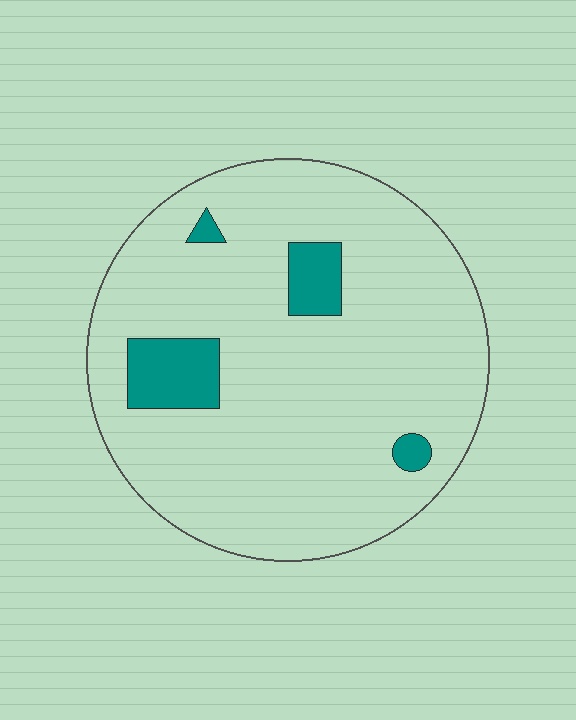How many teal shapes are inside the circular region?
4.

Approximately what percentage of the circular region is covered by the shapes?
Approximately 10%.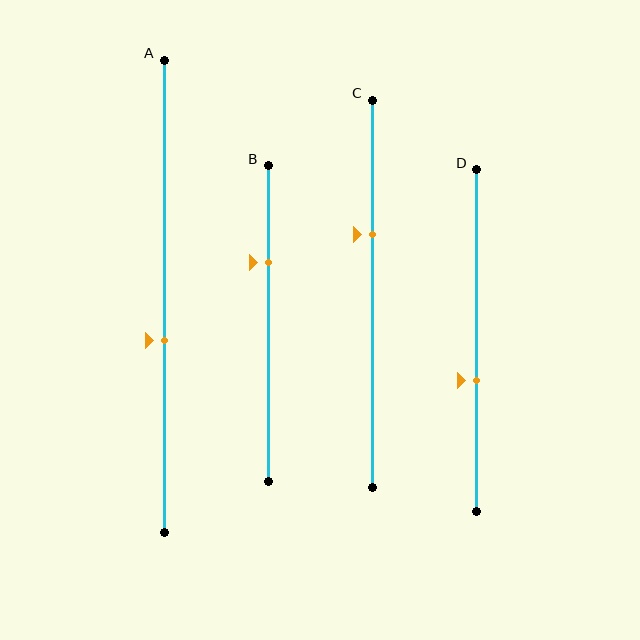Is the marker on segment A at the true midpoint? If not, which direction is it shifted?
No, the marker on segment A is shifted downward by about 9% of the segment length.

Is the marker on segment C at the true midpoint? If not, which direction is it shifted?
No, the marker on segment C is shifted upward by about 15% of the segment length.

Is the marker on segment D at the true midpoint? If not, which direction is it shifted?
No, the marker on segment D is shifted downward by about 12% of the segment length.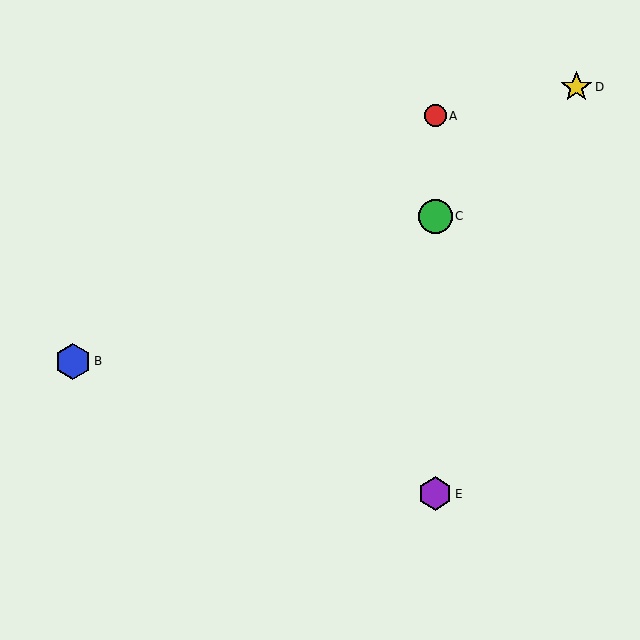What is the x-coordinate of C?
Object C is at x≈435.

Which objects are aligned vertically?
Objects A, C, E are aligned vertically.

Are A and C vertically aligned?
Yes, both are at x≈435.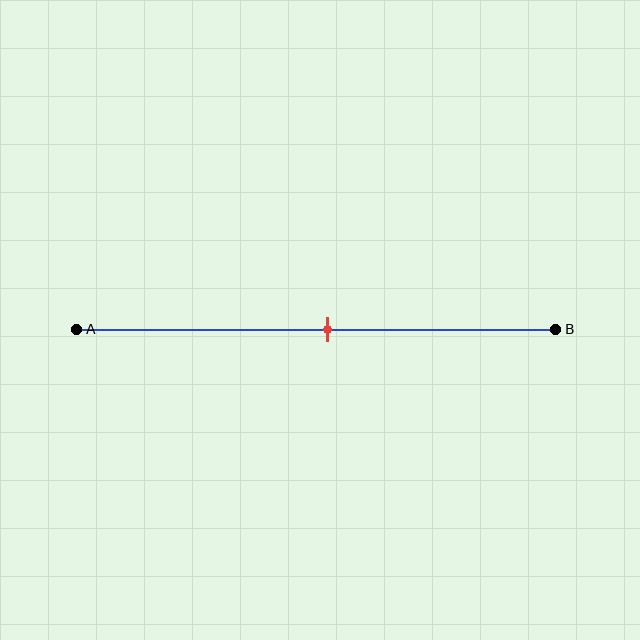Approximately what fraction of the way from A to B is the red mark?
The red mark is approximately 50% of the way from A to B.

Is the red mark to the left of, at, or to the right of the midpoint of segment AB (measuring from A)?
The red mark is approximately at the midpoint of segment AB.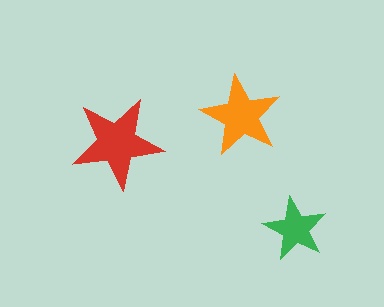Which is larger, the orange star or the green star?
The orange one.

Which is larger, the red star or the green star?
The red one.